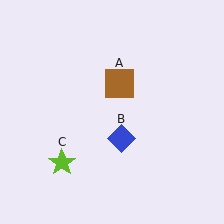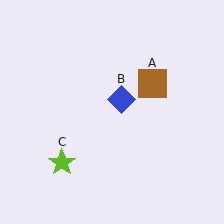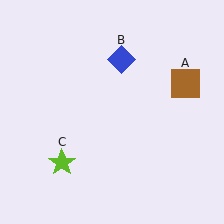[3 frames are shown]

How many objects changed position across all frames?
2 objects changed position: brown square (object A), blue diamond (object B).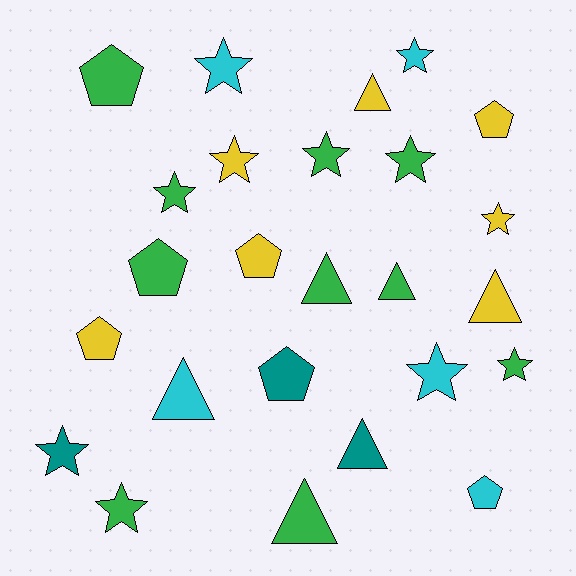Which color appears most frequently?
Green, with 10 objects.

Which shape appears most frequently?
Star, with 11 objects.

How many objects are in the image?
There are 25 objects.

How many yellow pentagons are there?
There are 3 yellow pentagons.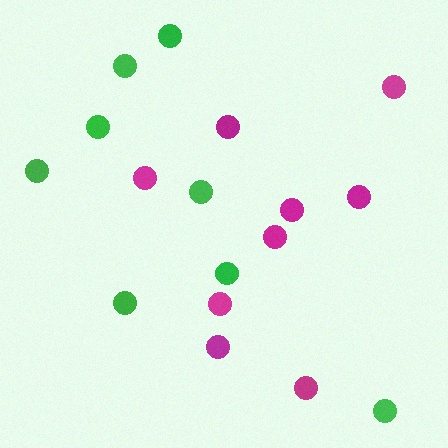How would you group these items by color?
There are 2 groups: one group of magenta circles (9) and one group of green circles (8).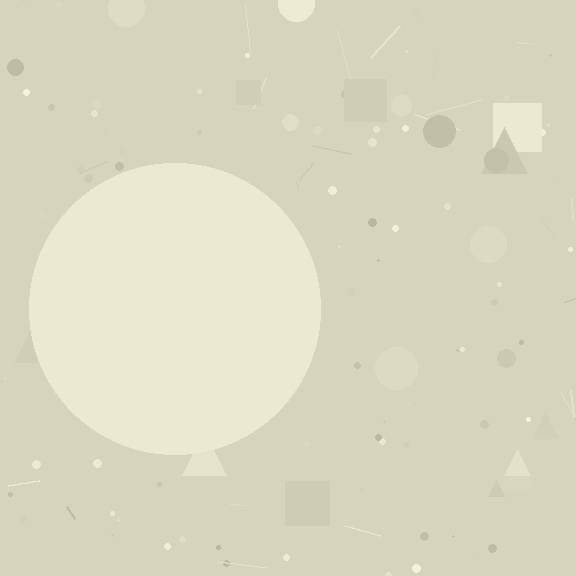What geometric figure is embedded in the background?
A circle is embedded in the background.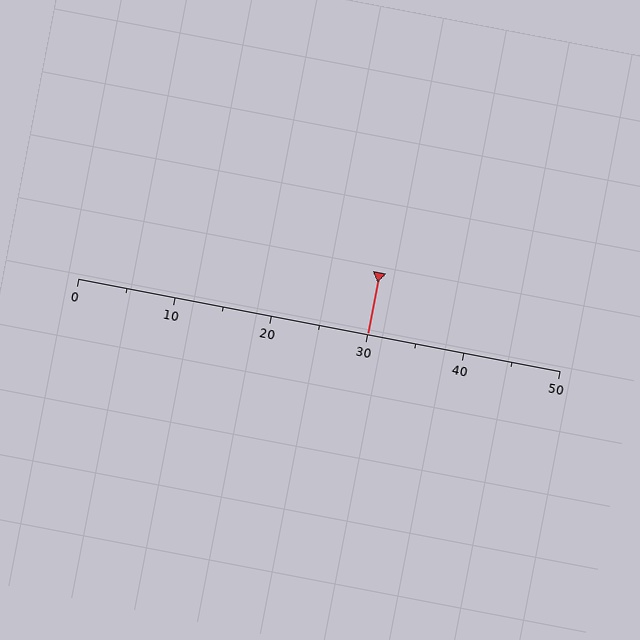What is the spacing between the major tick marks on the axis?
The major ticks are spaced 10 apart.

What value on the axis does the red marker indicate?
The marker indicates approximately 30.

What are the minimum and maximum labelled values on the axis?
The axis runs from 0 to 50.